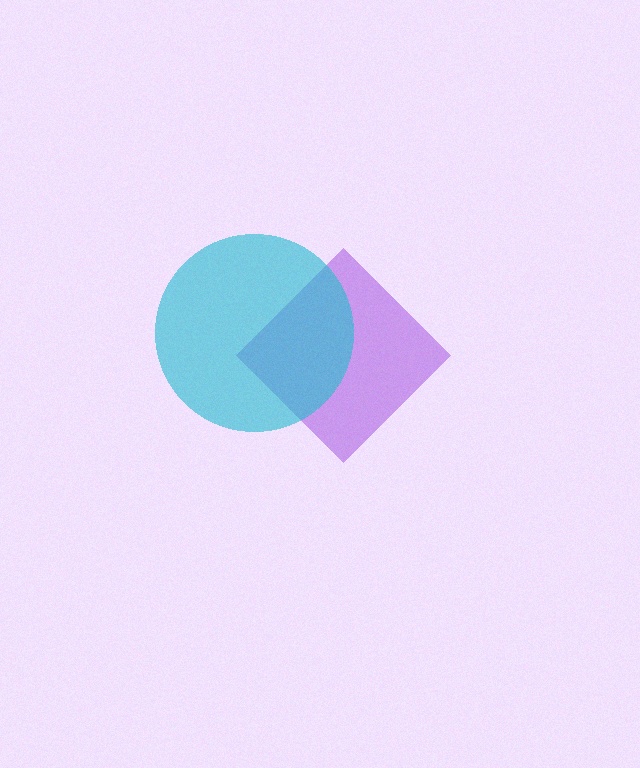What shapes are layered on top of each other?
The layered shapes are: a purple diamond, a cyan circle.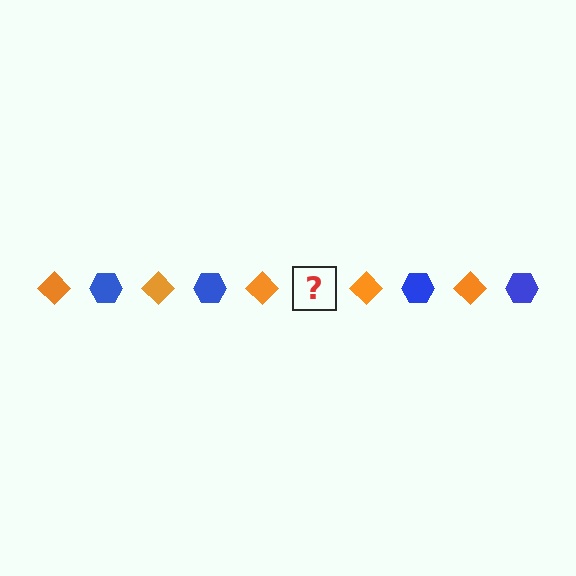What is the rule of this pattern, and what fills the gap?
The rule is that the pattern alternates between orange diamond and blue hexagon. The gap should be filled with a blue hexagon.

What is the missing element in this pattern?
The missing element is a blue hexagon.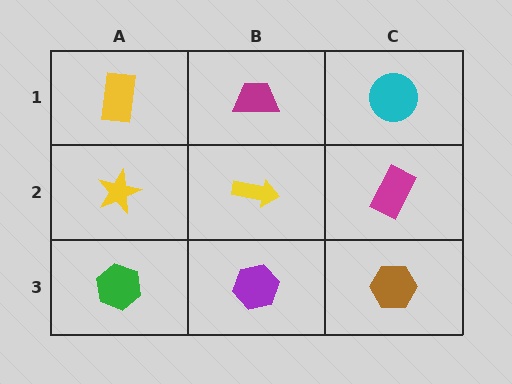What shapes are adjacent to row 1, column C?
A magenta rectangle (row 2, column C), a magenta trapezoid (row 1, column B).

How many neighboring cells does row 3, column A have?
2.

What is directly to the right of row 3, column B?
A brown hexagon.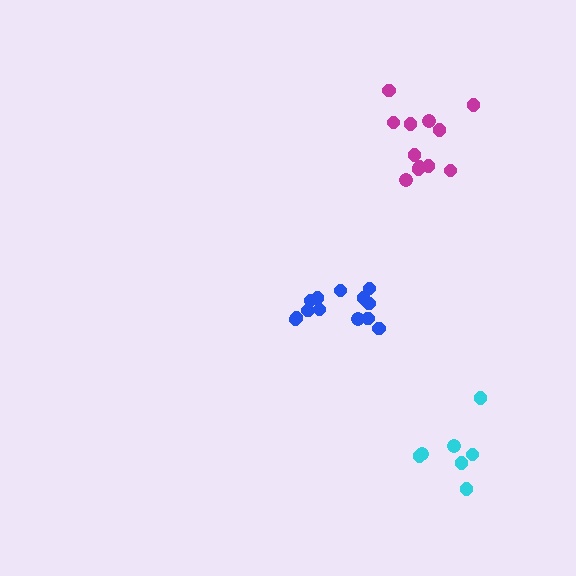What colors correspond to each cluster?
The clusters are colored: blue, cyan, magenta.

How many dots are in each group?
Group 1: 13 dots, Group 2: 7 dots, Group 3: 12 dots (32 total).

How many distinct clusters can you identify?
There are 3 distinct clusters.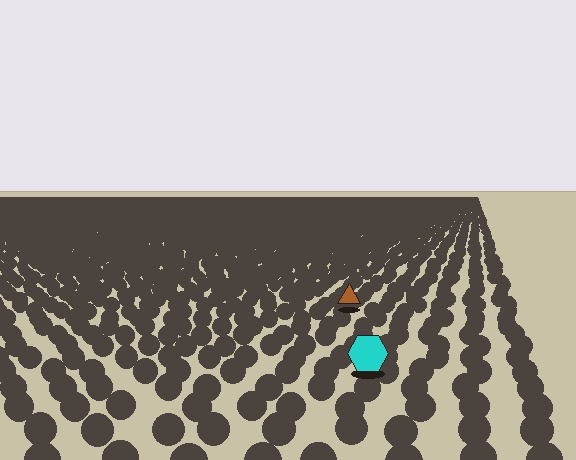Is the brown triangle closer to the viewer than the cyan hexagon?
No. The cyan hexagon is closer — you can tell from the texture gradient: the ground texture is coarser near it.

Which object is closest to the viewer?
The cyan hexagon is closest. The texture marks near it are larger and more spread out.